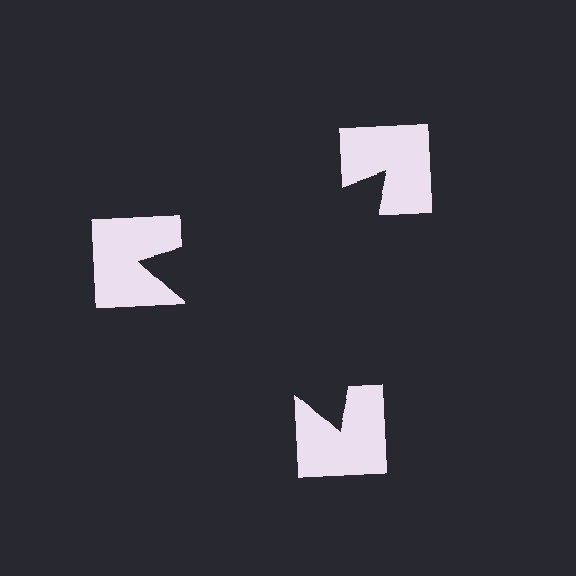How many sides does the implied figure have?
3 sides.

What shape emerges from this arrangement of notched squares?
An illusory triangle — its edges are inferred from the aligned wedge cuts in the notched squares, not physically drawn.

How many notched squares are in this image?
There are 3 — one at each vertex of the illusory triangle.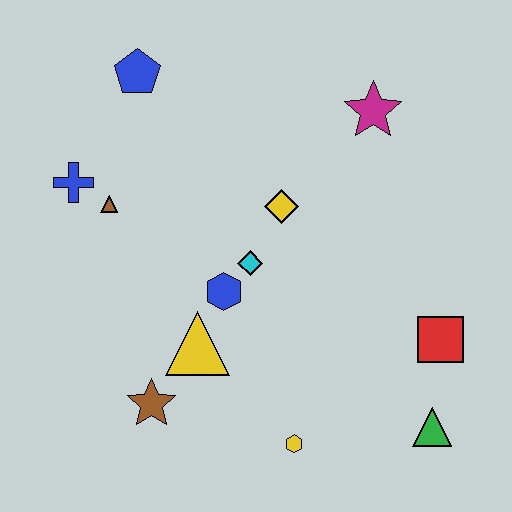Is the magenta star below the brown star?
No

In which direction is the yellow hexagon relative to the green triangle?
The yellow hexagon is to the left of the green triangle.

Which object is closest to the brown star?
The yellow triangle is closest to the brown star.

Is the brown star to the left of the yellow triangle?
Yes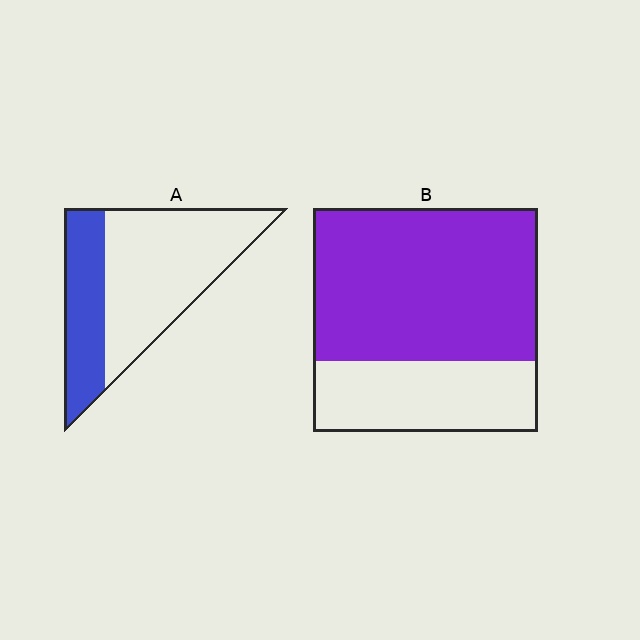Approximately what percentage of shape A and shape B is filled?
A is approximately 35% and B is approximately 70%.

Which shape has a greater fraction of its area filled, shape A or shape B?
Shape B.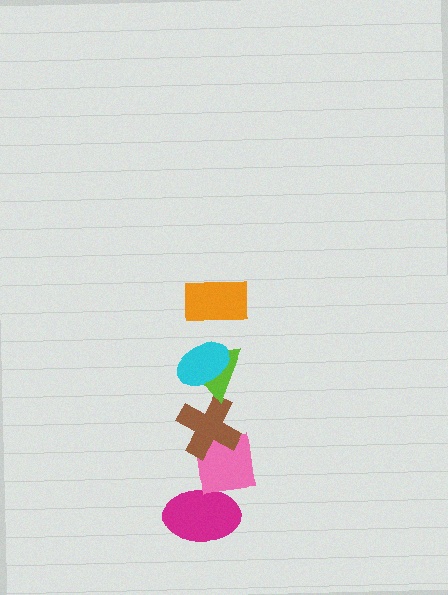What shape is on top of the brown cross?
The lime triangle is on top of the brown cross.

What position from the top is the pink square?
The pink square is 5th from the top.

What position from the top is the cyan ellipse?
The cyan ellipse is 2nd from the top.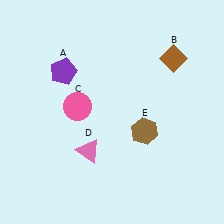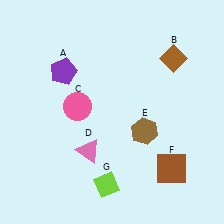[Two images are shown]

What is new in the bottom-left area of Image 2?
A lime diamond (G) was added in the bottom-left area of Image 2.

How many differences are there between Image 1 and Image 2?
There are 2 differences between the two images.